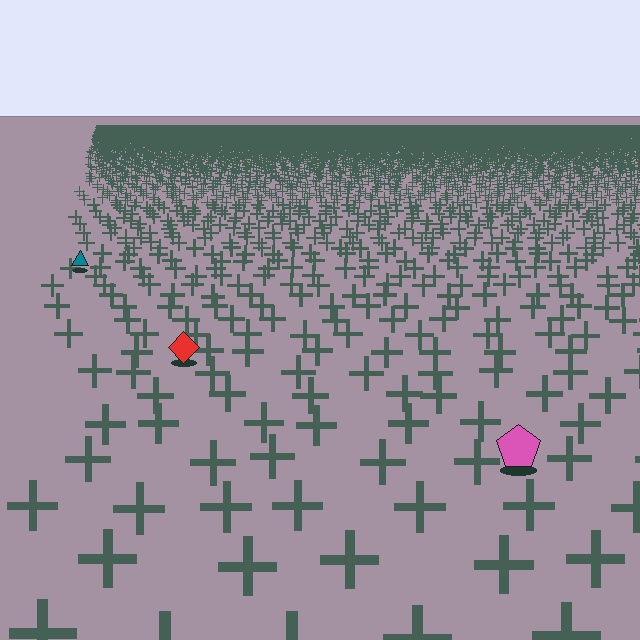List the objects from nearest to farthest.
From nearest to farthest: the pink pentagon, the red diamond, the teal triangle.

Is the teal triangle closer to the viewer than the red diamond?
No. The red diamond is closer — you can tell from the texture gradient: the ground texture is coarser near it.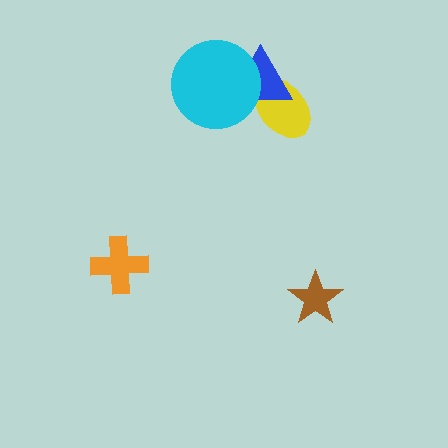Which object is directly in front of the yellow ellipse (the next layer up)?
The blue triangle is directly in front of the yellow ellipse.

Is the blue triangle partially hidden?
Yes, it is partially covered by another shape.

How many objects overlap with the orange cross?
0 objects overlap with the orange cross.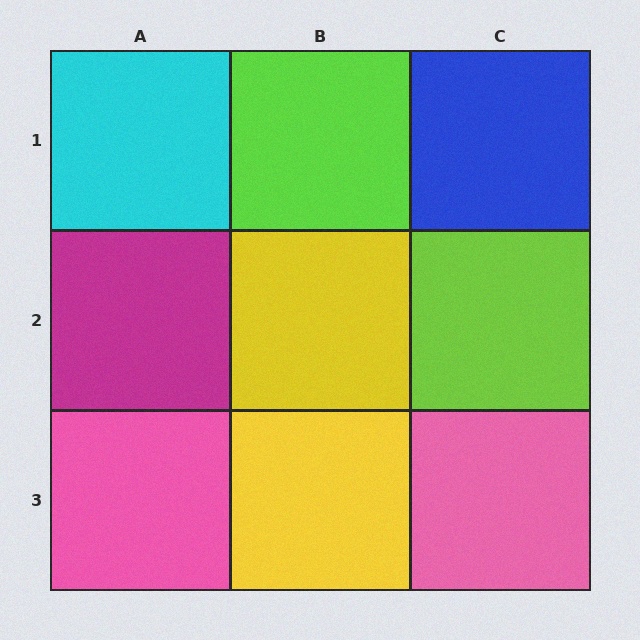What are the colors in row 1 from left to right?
Cyan, lime, blue.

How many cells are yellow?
2 cells are yellow.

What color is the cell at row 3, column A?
Pink.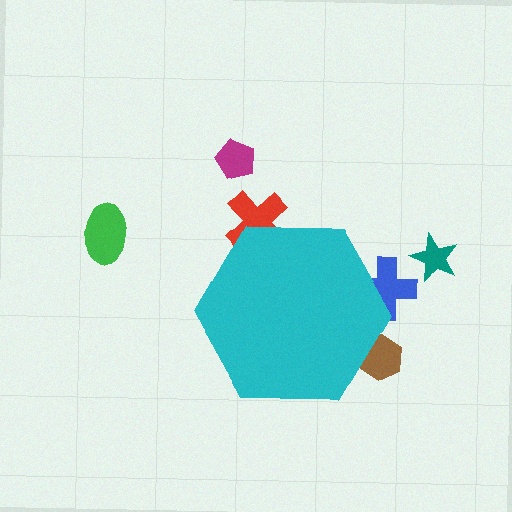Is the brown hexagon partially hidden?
Yes, the brown hexagon is partially hidden behind the cyan hexagon.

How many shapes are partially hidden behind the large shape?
3 shapes are partially hidden.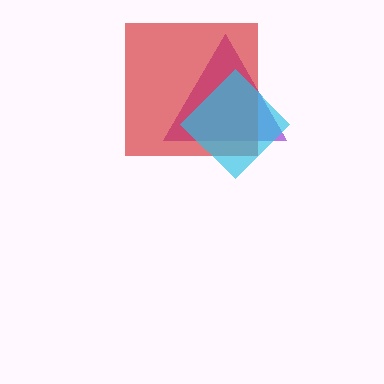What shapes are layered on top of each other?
The layered shapes are: a purple triangle, a red square, a cyan diamond.